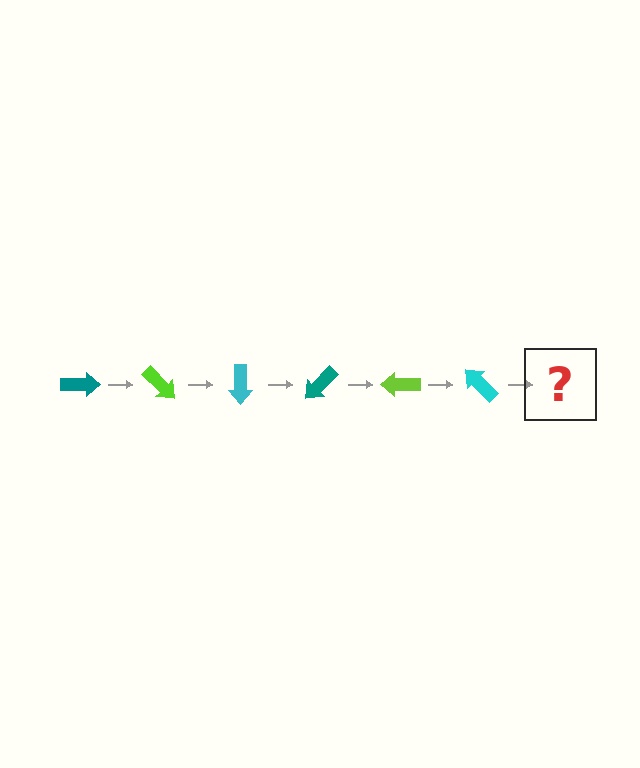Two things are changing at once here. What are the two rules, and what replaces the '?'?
The two rules are that it rotates 45 degrees each step and the color cycles through teal, lime, and cyan. The '?' should be a teal arrow, rotated 270 degrees from the start.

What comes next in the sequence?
The next element should be a teal arrow, rotated 270 degrees from the start.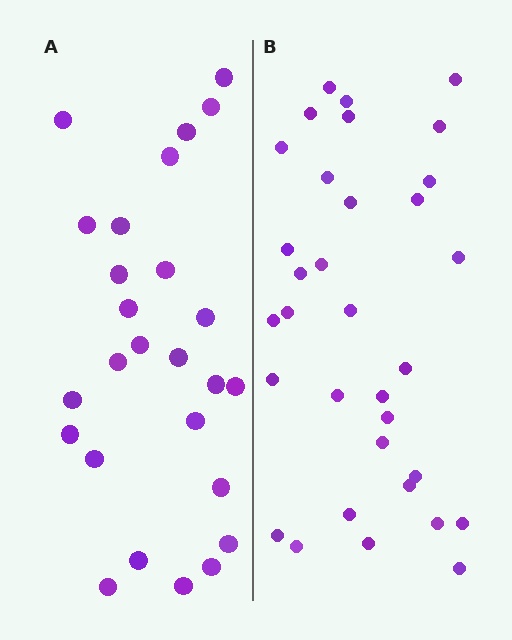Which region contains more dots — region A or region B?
Region B (the right region) has more dots.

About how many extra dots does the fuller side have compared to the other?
Region B has roughly 8 or so more dots than region A.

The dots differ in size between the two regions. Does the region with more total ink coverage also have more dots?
No. Region A has more total ink coverage because its dots are larger, but region B actually contains more individual dots. Total area can be misleading — the number of items is what matters here.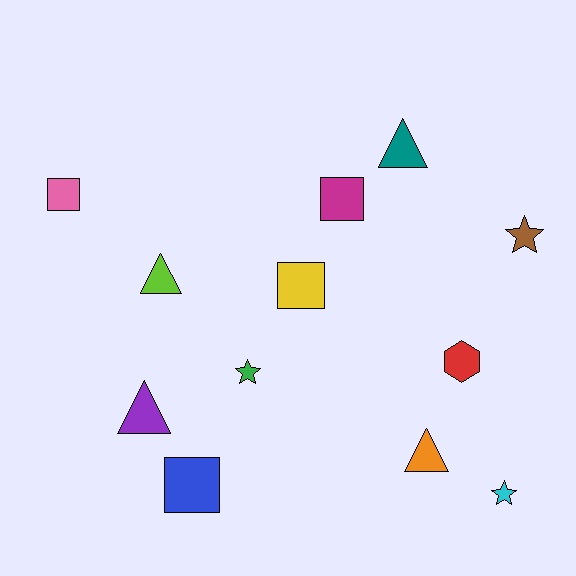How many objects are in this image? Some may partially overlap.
There are 12 objects.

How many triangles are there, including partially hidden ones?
There are 4 triangles.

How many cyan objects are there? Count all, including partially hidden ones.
There is 1 cyan object.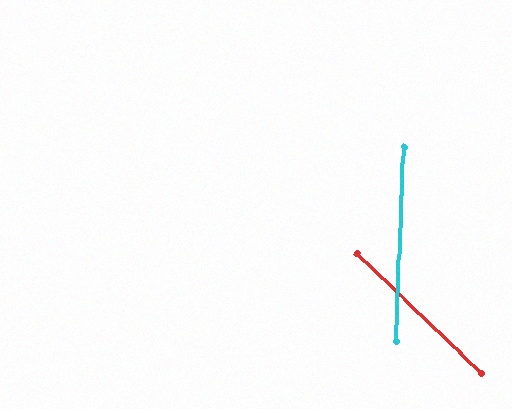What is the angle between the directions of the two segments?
Approximately 48 degrees.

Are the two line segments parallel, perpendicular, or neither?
Neither parallel nor perpendicular — they differ by about 48°.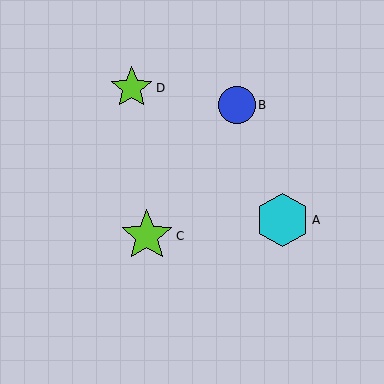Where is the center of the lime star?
The center of the lime star is at (147, 236).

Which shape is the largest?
The cyan hexagon (labeled A) is the largest.